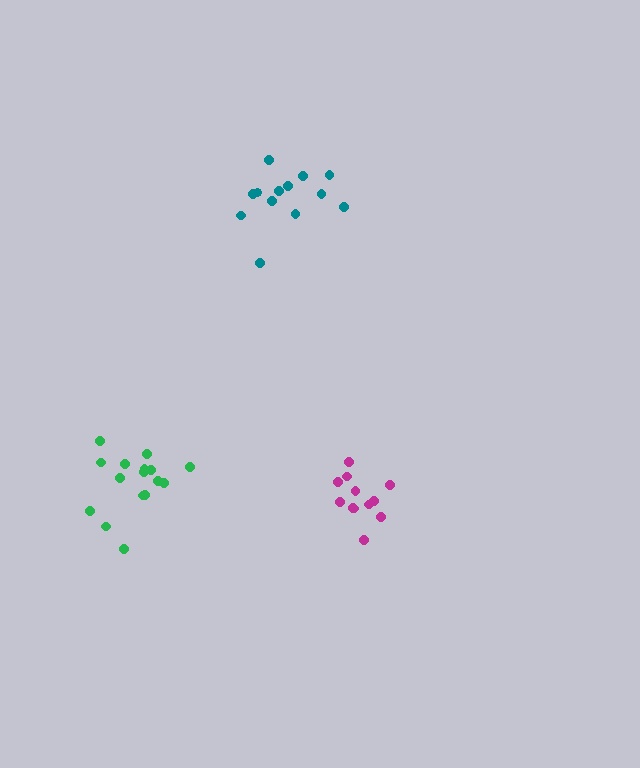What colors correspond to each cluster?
The clusters are colored: teal, green, magenta.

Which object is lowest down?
The magenta cluster is bottommost.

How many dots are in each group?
Group 1: 13 dots, Group 2: 16 dots, Group 3: 12 dots (41 total).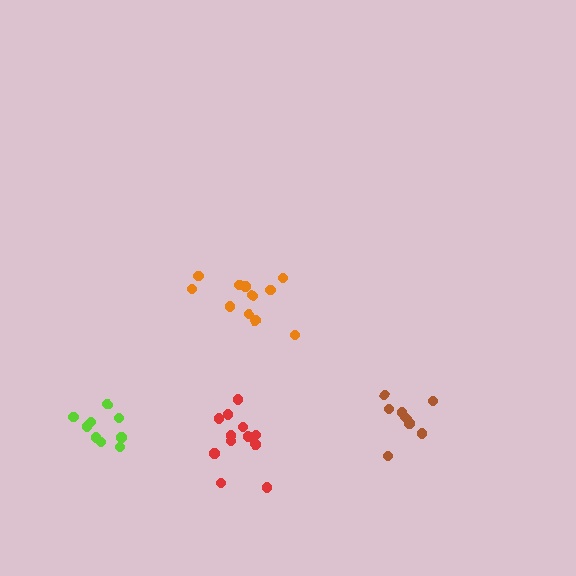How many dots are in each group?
Group 1: 9 dots, Group 2: 12 dots, Group 3: 11 dots, Group 4: 9 dots (41 total).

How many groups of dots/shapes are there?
There are 4 groups.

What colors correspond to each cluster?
The clusters are colored: brown, red, orange, lime.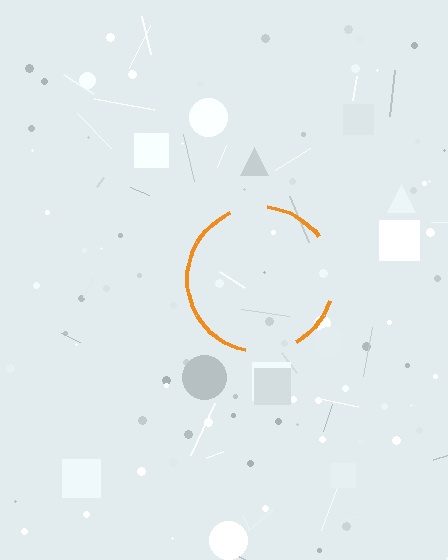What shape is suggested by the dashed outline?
The dashed outline suggests a circle.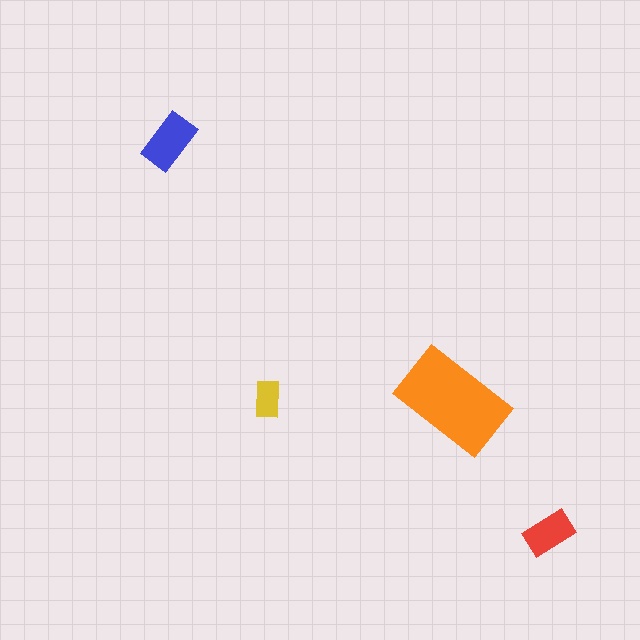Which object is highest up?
The blue rectangle is topmost.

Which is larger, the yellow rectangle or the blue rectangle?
The blue one.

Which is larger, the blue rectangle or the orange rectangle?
The orange one.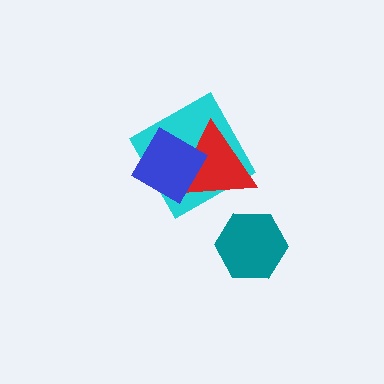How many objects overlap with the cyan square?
2 objects overlap with the cyan square.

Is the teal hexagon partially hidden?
No, no other shape covers it.